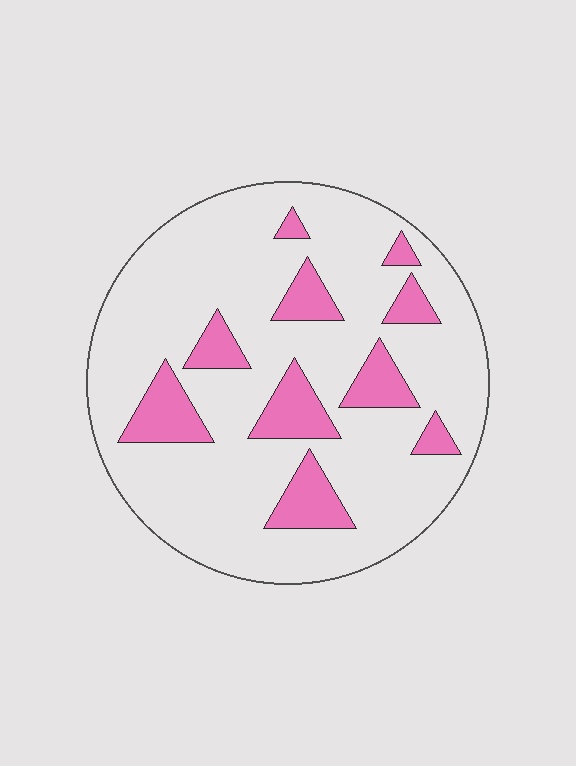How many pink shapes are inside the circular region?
10.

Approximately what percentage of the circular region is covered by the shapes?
Approximately 20%.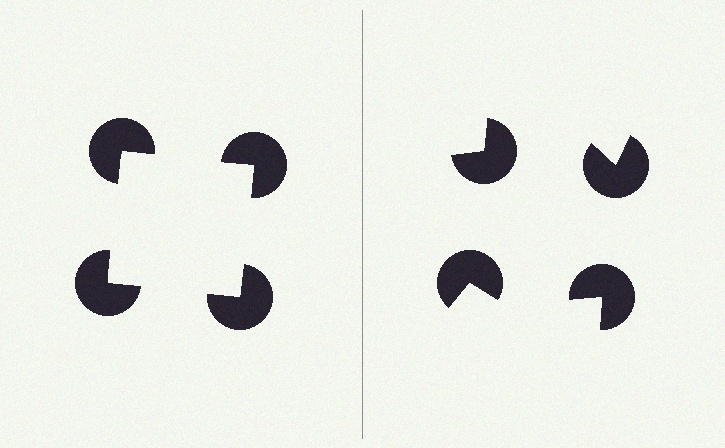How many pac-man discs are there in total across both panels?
8 — 4 on each side.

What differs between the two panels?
The pac-man discs are positioned identically on both sides; only the wedge orientations differ. On the left they align to a square; on the right they are misaligned.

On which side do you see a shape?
An illusory square appears on the left side. On the right side the wedge cuts are rotated, so no coherent shape forms.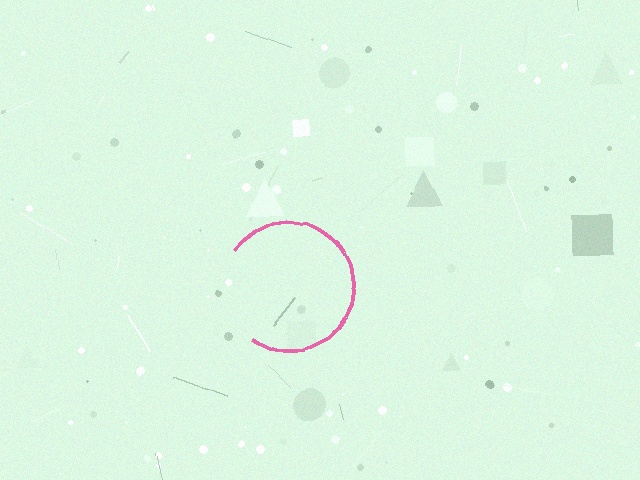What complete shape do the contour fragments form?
The contour fragments form a circle.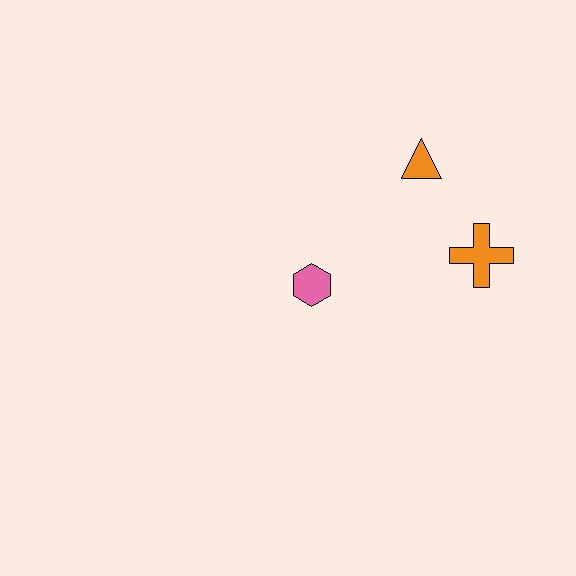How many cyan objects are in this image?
There are no cyan objects.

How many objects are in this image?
There are 3 objects.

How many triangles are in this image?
There is 1 triangle.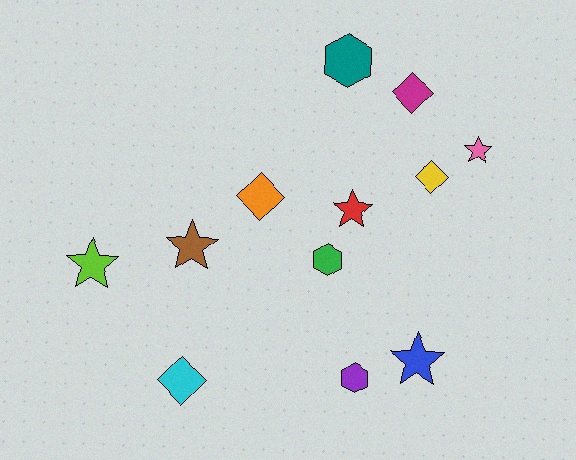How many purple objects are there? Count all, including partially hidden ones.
There is 1 purple object.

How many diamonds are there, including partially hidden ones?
There are 4 diamonds.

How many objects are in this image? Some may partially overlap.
There are 12 objects.